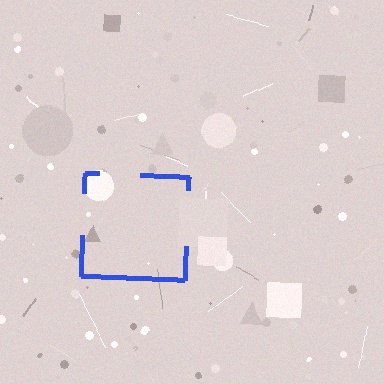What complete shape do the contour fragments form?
The contour fragments form a square.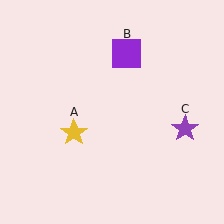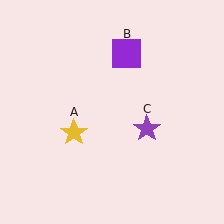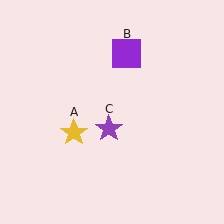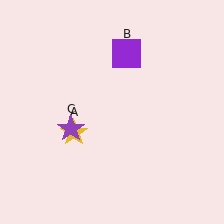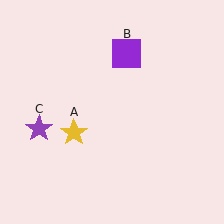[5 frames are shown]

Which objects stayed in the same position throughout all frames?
Yellow star (object A) and purple square (object B) remained stationary.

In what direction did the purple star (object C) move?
The purple star (object C) moved left.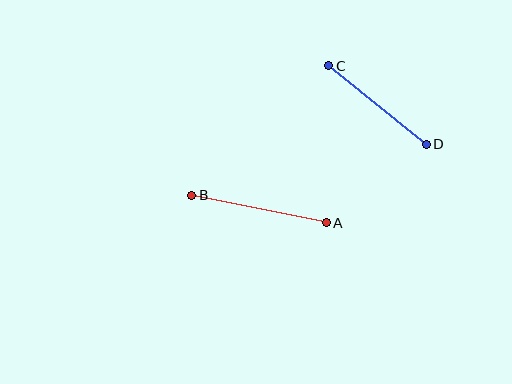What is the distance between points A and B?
The distance is approximately 137 pixels.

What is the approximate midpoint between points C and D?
The midpoint is at approximately (378, 105) pixels.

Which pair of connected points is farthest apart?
Points A and B are farthest apart.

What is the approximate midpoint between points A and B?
The midpoint is at approximately (259, 209) pixels.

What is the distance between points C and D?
The distance is approximately 125 pixels.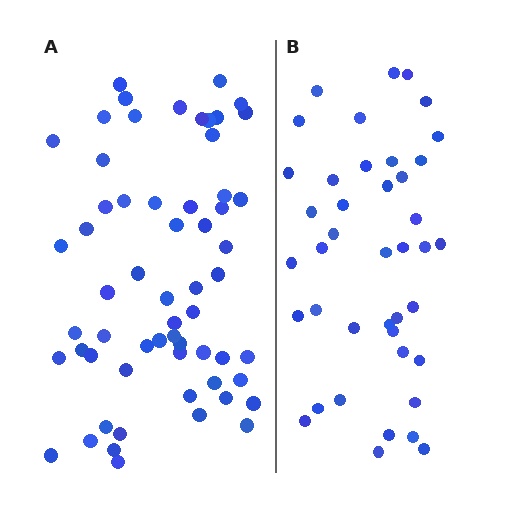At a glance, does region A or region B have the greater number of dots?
Region A (the left region) has more dots.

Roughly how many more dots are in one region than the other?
Region A has approximately 20 more dots than region B.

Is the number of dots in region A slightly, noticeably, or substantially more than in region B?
Region A has substantially more. The ratio is roughly 1.5 to 1.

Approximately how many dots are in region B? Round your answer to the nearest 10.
About 40 dots. (The exact count is 41, which rounds to 40.)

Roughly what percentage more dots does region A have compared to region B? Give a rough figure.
About 45% more.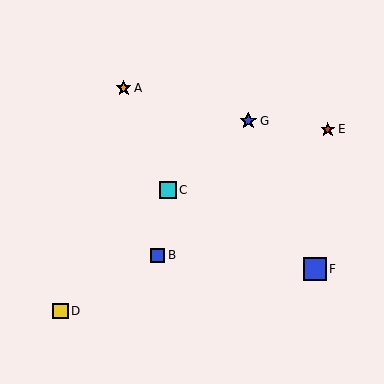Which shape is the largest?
The blue square (labeled F) is the largest.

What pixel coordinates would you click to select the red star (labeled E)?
Click at (328, 129) to select the red star E.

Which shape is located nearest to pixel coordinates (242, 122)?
The blue star (labeled G) at (248, 121) is nearest to that location.